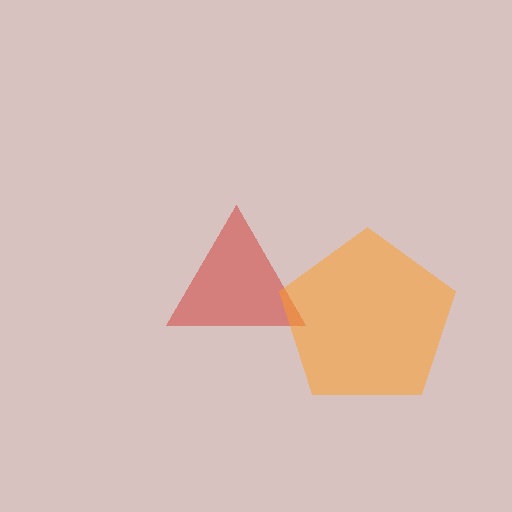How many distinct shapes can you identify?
There are 2 distinct shapes: a red triangle, an orange pentagon.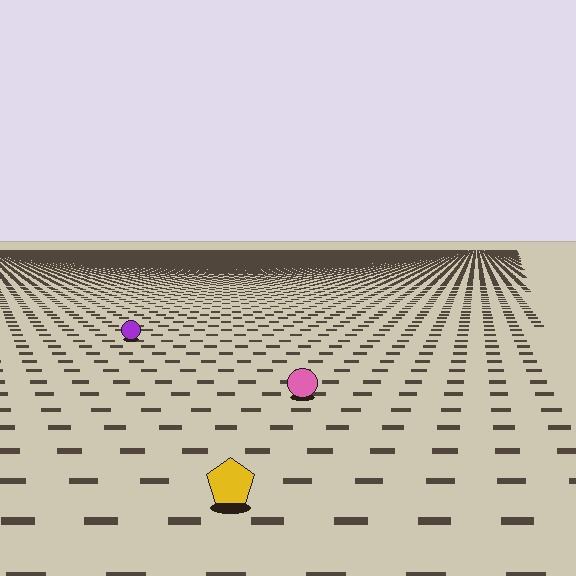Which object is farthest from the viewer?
The purple circle is farthest from the viewer. It appears smaller and the ground texture around it is denser.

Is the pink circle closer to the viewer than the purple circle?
Yes. The pink circle is closer — you can tell from the texture gradient: the ground texture is coarser near it.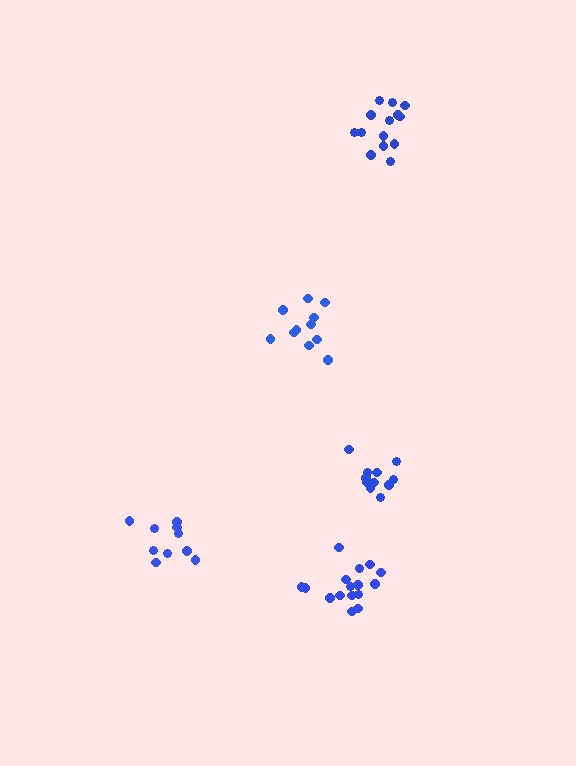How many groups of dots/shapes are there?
There are 5 groups.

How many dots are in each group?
Group 1: 16 dots, Group 2: 11 dots, Group 3: 10 dots, Group 4: 11 dots, Group 5: 14 dots (62 total).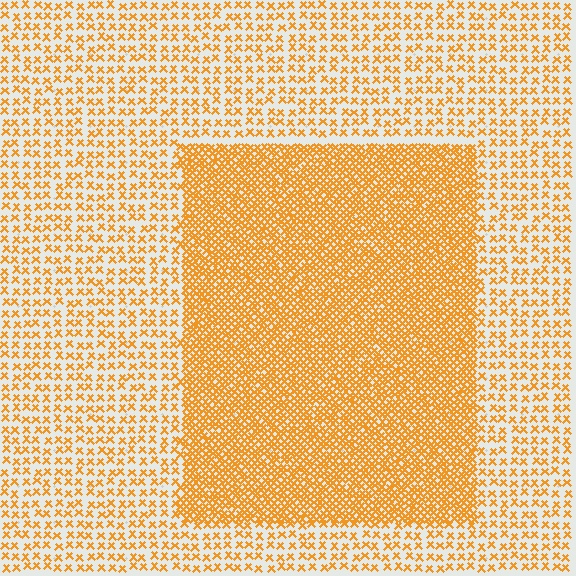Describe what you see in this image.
The image contains small orange elements arranged at two different densities. A rectangle-shaped region is visible where the elements are more densely packed than the surrounding area.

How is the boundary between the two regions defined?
The boundary is defined by a change in element density (approximately 2.6x ratio). All elements are the same color, size, and shape.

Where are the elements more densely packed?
The elements are more densely packed inside the rectangle boundary.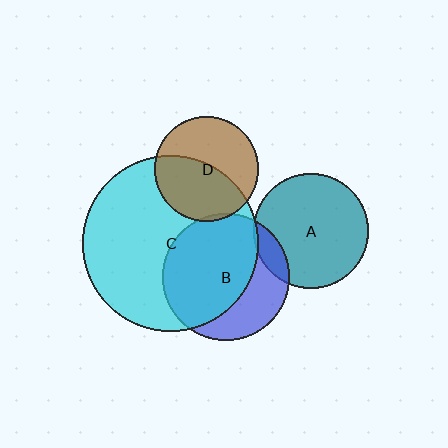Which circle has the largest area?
Circle C (cyan).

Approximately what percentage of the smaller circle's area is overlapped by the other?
Approximately 50%.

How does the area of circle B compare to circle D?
Approximately 1.5 times.